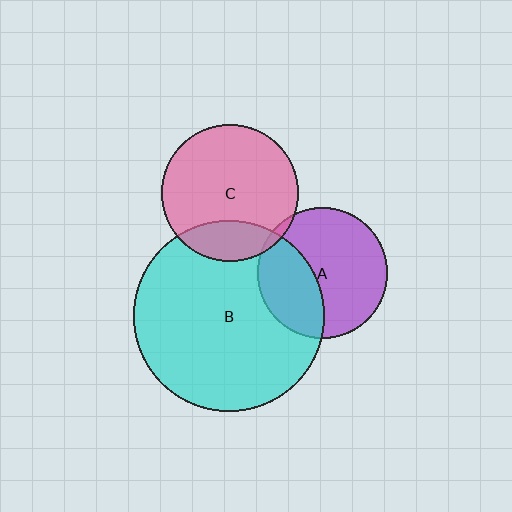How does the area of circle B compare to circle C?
Approximately 1.9 times.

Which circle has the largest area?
Circle B (cyan).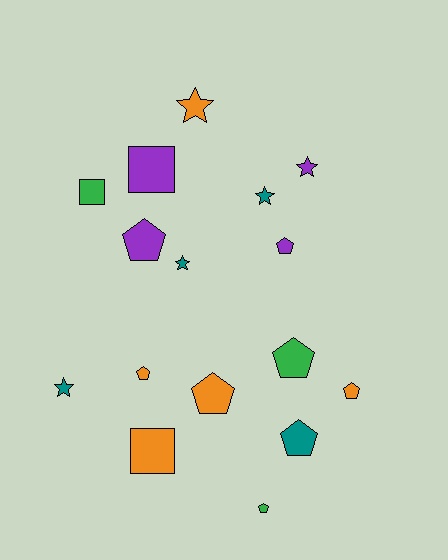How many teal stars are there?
There are 3 teal stars.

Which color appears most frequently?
Orange, with 5 objects.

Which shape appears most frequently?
Pentagon, with 8 objects.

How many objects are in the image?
There are 16 objects.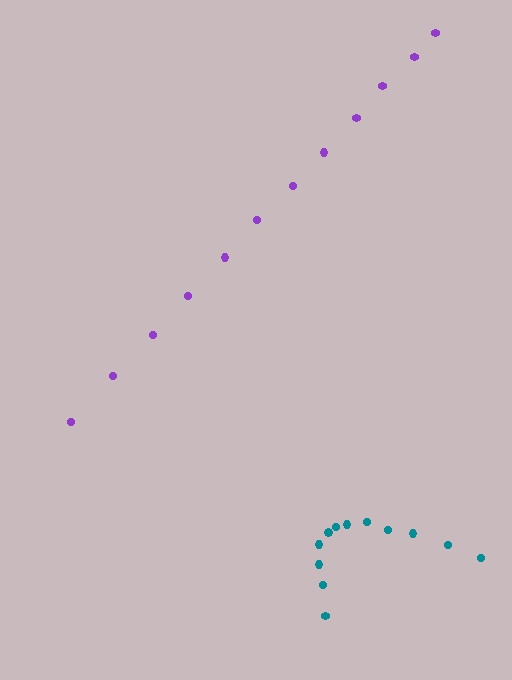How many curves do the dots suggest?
There are 2 distinct paths.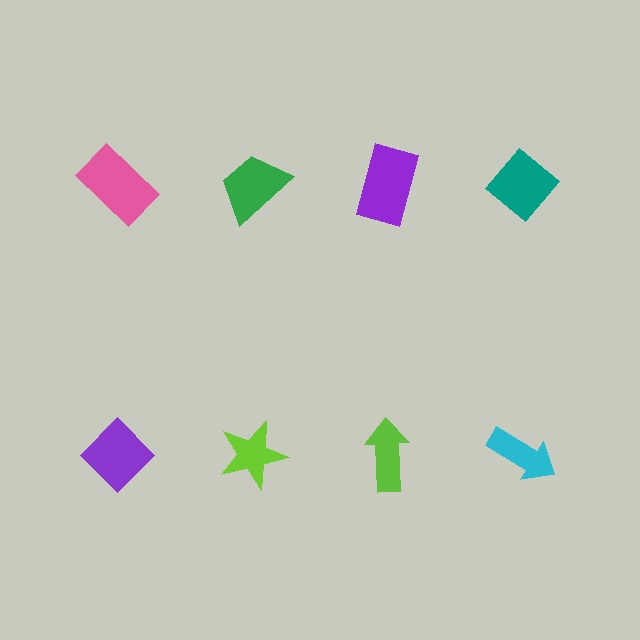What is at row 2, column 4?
A cyan arrow.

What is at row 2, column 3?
A lime arrow.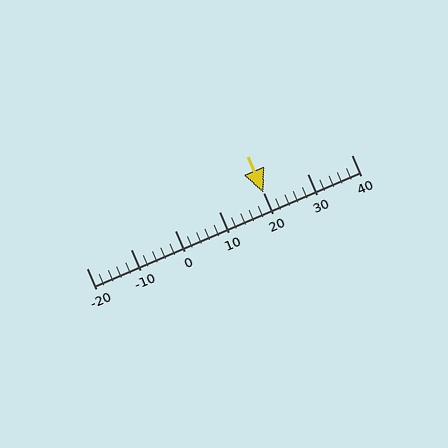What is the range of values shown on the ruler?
The ruler shows values from -20 to 40.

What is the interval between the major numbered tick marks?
The major tick marks are spaced 10 units apart.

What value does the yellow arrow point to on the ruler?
The yellow arrow points to approximately 20.